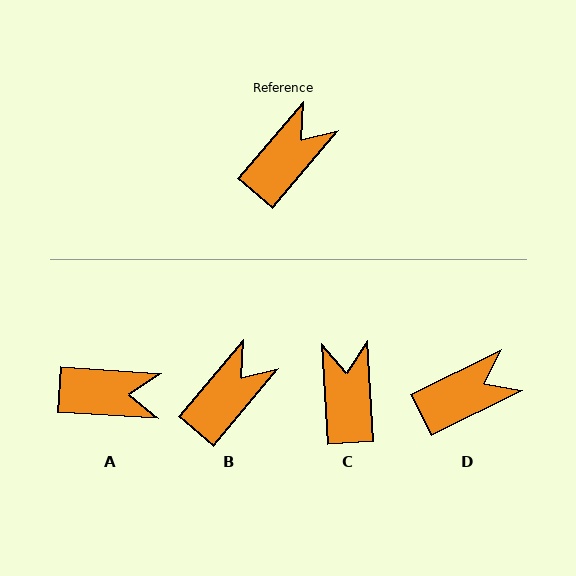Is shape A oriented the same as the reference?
No, it is off by about 54 degrees.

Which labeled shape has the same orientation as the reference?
B.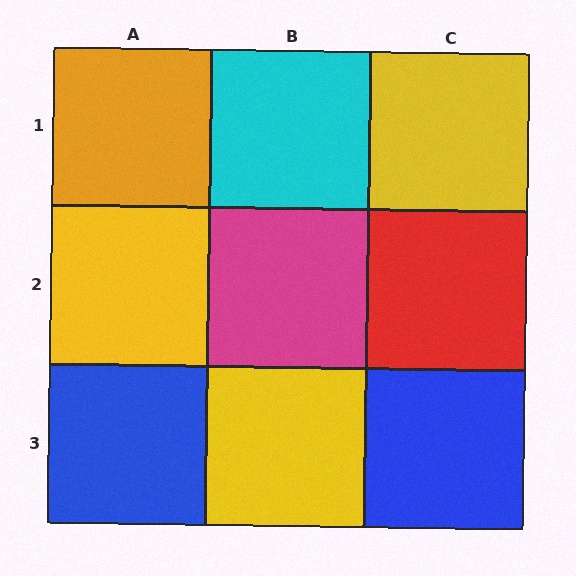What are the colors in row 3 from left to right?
Blue, yellow, blue.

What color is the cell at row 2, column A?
Yellow.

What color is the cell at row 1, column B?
Cyan.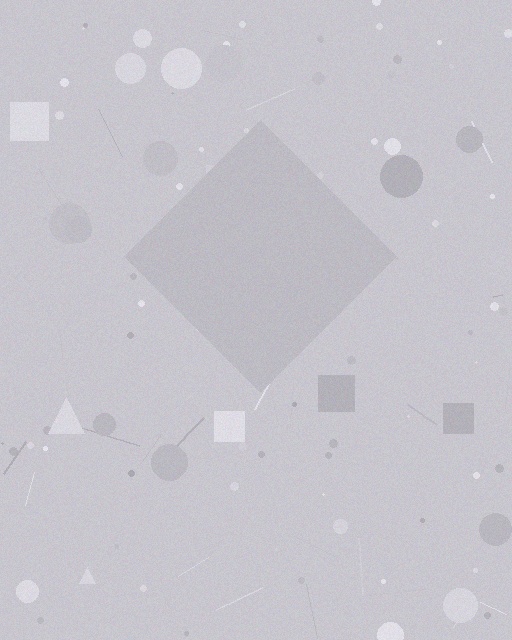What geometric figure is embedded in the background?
A diamond is embedded in the background.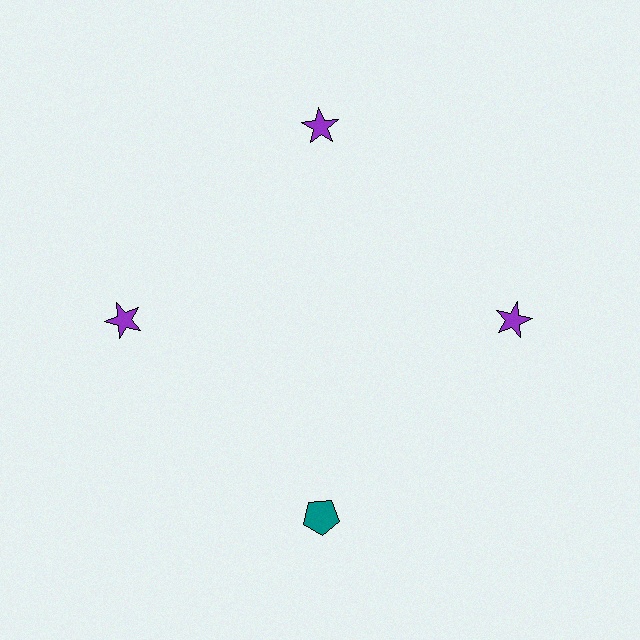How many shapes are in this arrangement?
There are 4 shapes arranged in a ring pattern.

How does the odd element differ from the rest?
It differs in both color (teal instead of purple) and shape (pentagon instead of star).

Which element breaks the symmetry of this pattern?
The teal pentagon at roughly the 6 o'clock position breaks the symmetry. All other shapes are purple stars.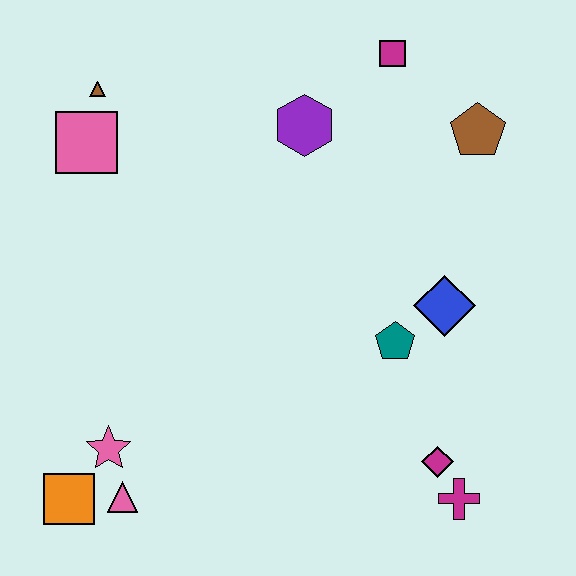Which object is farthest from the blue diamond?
The orange square is farthest from the blue diamond.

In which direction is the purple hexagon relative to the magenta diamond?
The purple hexagon is above the magenta diamond.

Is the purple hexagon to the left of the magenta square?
Yes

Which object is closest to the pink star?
The pink triangle is closest to the pink star.